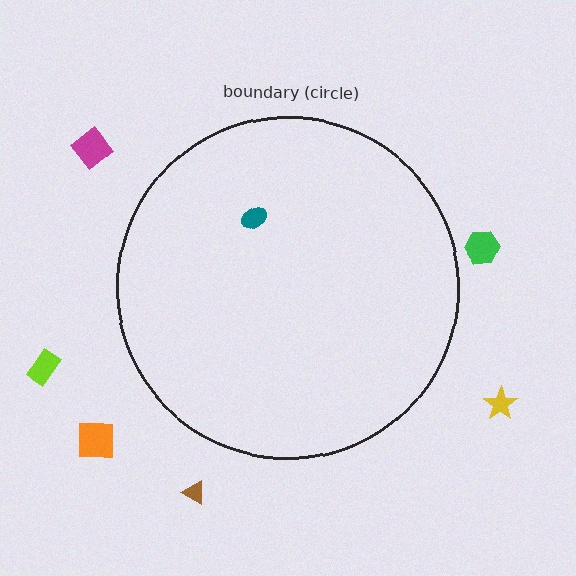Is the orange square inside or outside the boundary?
Outside.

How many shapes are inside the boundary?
1 inside, 6 outside.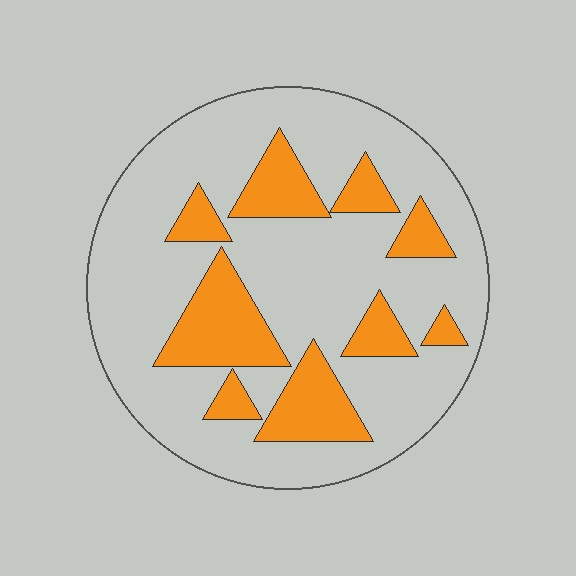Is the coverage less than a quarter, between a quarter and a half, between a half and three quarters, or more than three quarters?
Less than a quarter.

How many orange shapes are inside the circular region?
9.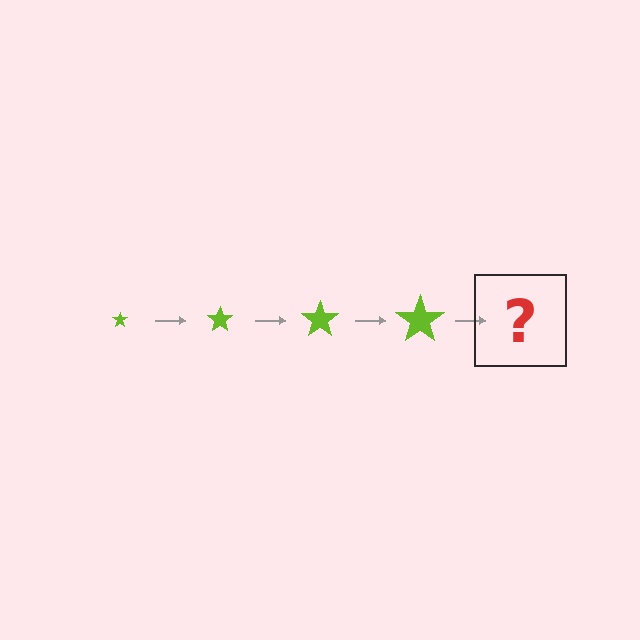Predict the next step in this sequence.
The next step is a lime star, larger than the previous one.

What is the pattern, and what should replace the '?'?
The pattern is that the star gets progressively larger each step. The '?' should be a lime star, larger than the previous one.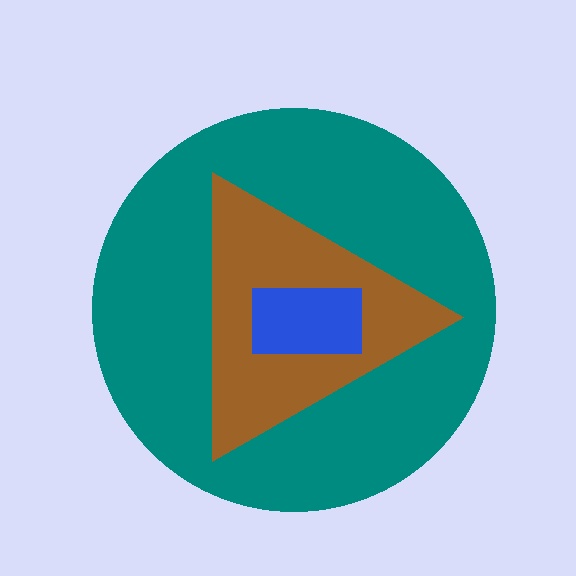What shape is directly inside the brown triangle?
The blue rectangle.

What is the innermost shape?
The blue rectangle.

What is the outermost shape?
The teal circle.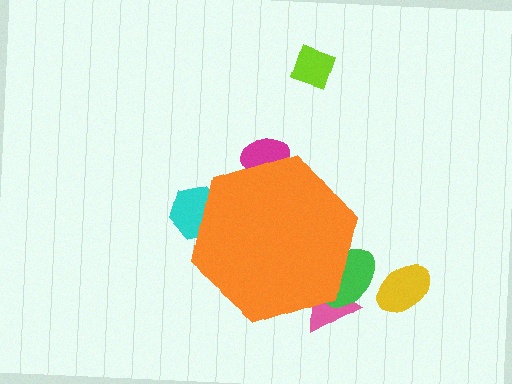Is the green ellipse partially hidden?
Yes, the green ellipse is partially hidden behind the orange hexagon.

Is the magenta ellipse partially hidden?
Yes, the magenta ellipse is partially hidden behind the orange hexagon.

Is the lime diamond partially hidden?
No, the lime diamond is fully visible.